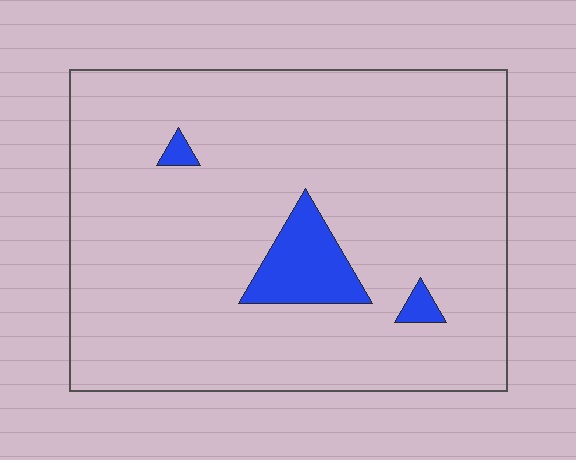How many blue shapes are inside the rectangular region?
3.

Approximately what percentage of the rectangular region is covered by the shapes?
Approximately 5%.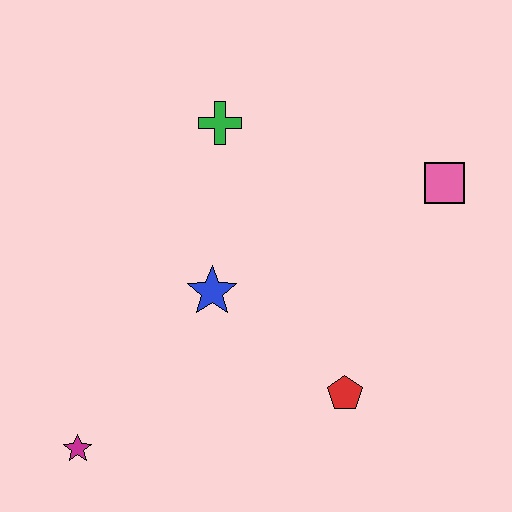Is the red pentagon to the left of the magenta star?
No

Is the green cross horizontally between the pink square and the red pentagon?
No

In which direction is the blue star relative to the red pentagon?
The blue star is to the left of the red pentagon.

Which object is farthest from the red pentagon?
The green cross is farthest from the red pentagon.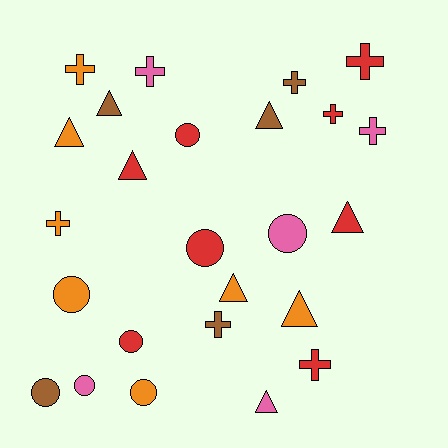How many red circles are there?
There are 3 red circles.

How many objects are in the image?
There are 25 objects.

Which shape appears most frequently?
Cross, with 9 objects.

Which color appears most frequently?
Red, with 8 objects.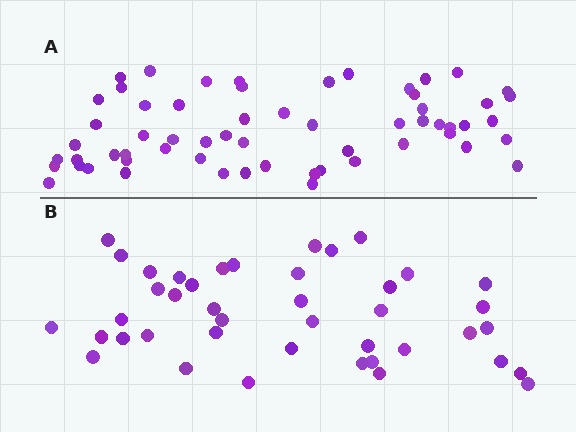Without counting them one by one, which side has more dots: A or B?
Region A (the top region) has more dots.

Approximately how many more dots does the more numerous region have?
Region A has approximately 20 more dots than region B.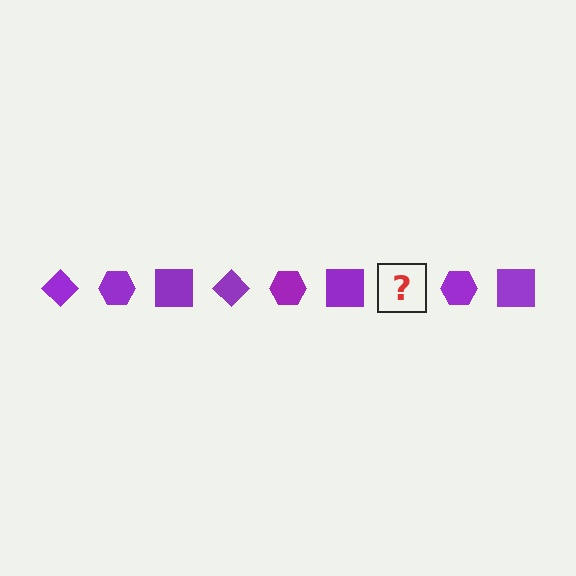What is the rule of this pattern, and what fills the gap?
The rule is that the pattern cycles through diamond, hexagon, square shapes in purple. The gap should be filled with a purple diamond.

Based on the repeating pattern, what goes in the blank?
The blank should be a purple diamond.